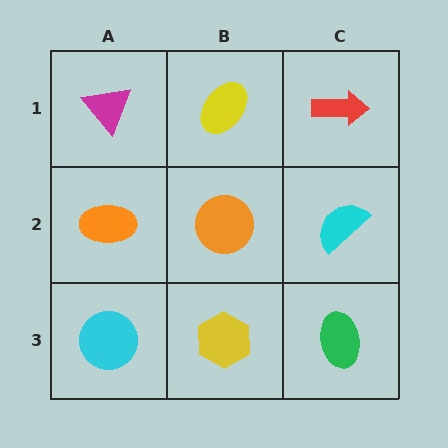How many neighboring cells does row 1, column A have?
2.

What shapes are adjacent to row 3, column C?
A cyan semicircle (row 2, column C), a yellow hexagon (row 3, column B).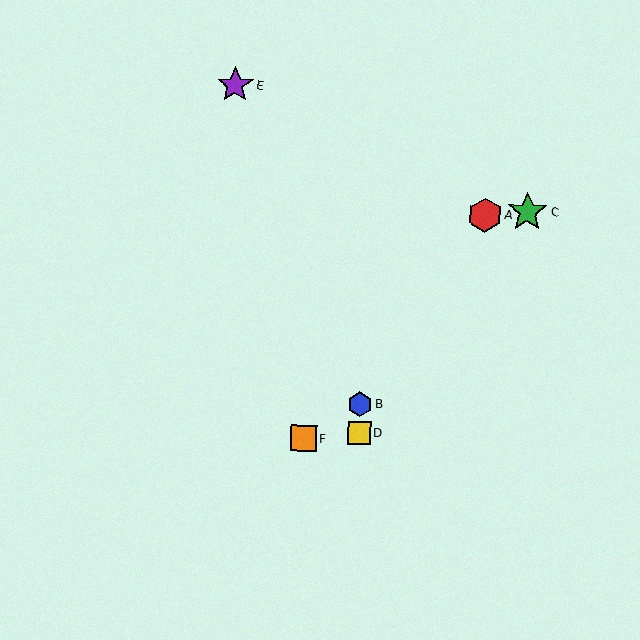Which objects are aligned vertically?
Objects B, D are aligned vertically.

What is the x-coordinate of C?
Object C is at x≈527.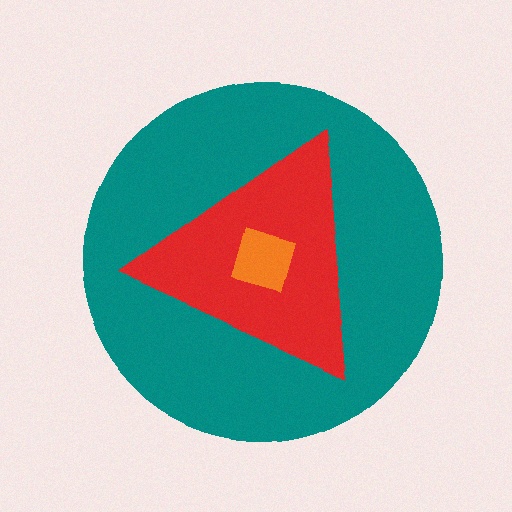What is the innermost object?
The orange diamond.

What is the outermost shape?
The teal circle.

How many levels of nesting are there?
3.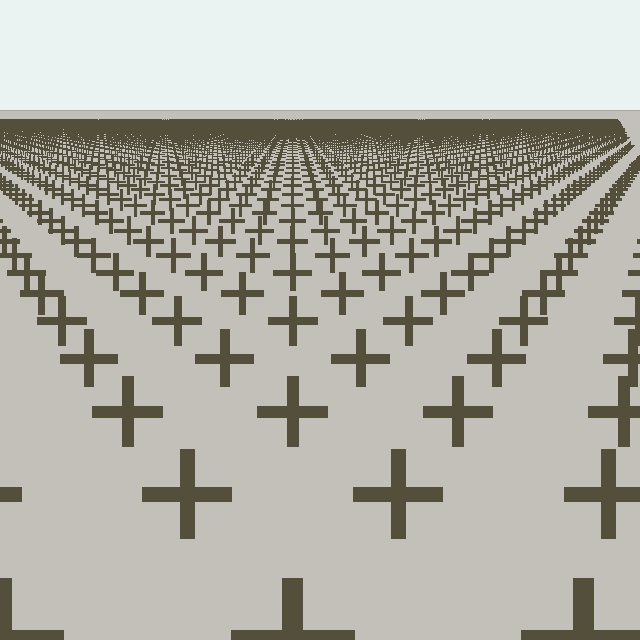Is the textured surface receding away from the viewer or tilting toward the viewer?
The surface is receding away from the viewer. Texture elements get smaller and denser toward the top.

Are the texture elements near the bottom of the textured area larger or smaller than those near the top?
Larger. Near the bottom, elements are closer to the viewer and appear at a bigger on-screen size.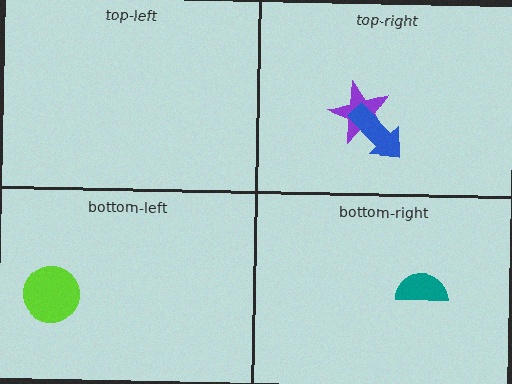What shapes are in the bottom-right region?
The teal semicircle.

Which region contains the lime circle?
The bottom-left region.